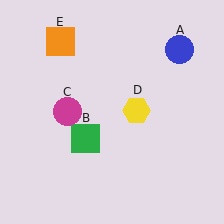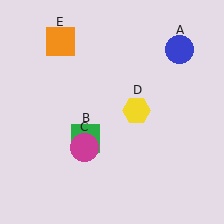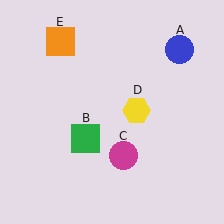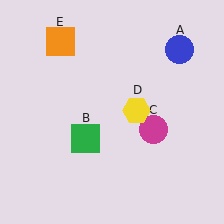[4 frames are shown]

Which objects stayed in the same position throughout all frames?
Blue circle (object A) and green square (object B) and yellow hexagon (object D) and orange square (object E) remained stationary.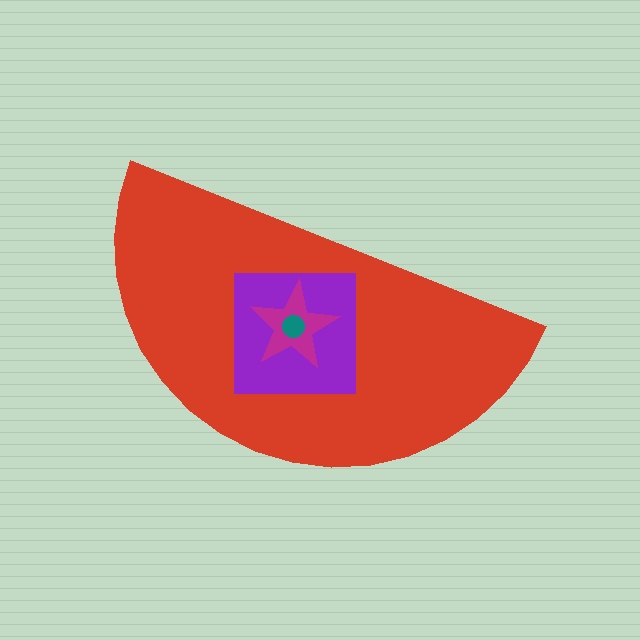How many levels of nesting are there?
4.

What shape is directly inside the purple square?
The magenta star.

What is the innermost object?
The teal circle.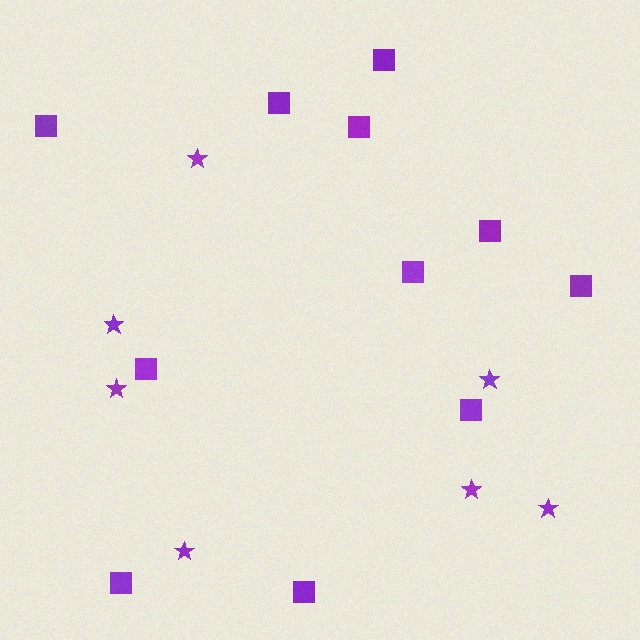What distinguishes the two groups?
There are 2 groups: one group of squares (11) and one group of stars (7).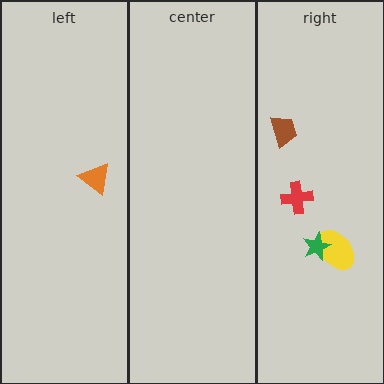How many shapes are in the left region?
1.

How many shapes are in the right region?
4.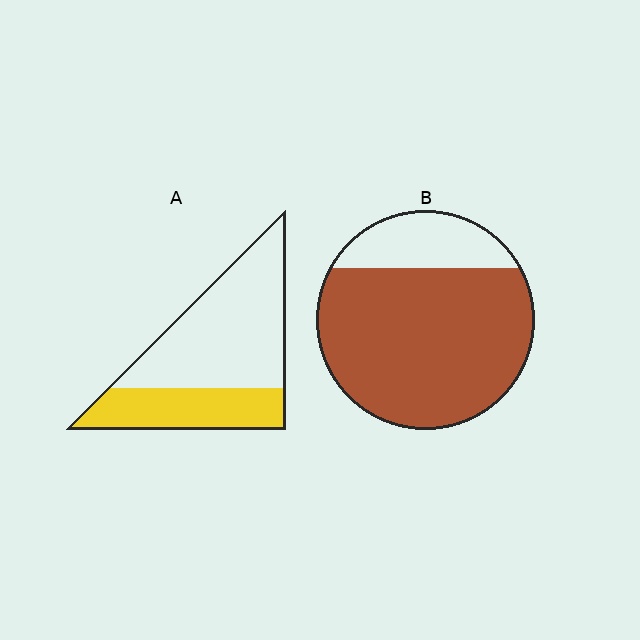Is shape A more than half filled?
No.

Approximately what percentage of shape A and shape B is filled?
A is approximately 35% and B is approximately 80%.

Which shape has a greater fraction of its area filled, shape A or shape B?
Shape B.